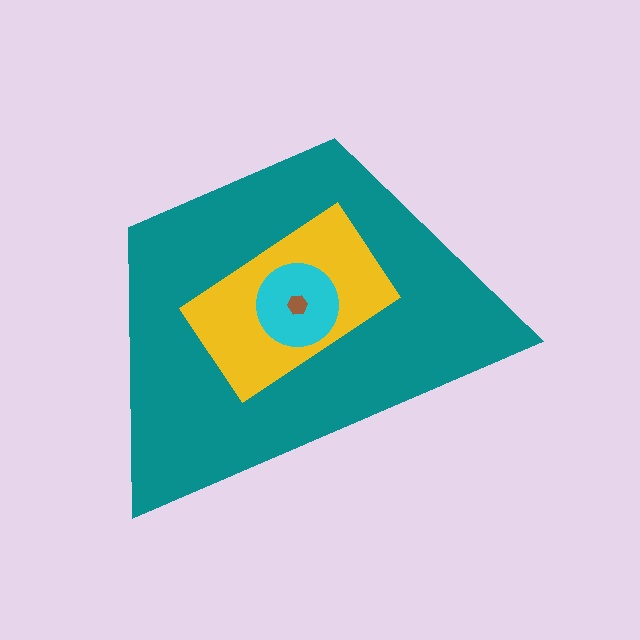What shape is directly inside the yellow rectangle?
The cyan circle.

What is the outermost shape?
The teal trapezoid.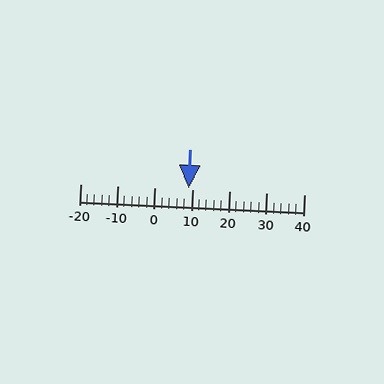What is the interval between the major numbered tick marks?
The major tick marks are spaced 10 units apart.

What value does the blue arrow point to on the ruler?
The blue arrow points to approximately 9.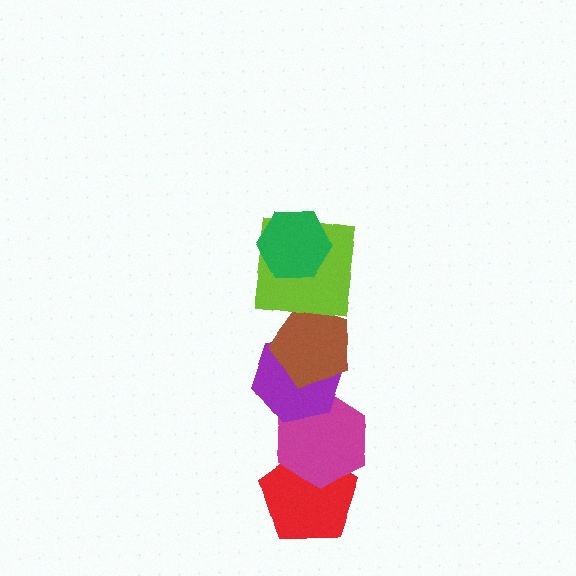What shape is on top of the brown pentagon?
The lime square is on top of the brown pentagon.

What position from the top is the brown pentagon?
The brown pentagon is 3rd from the top.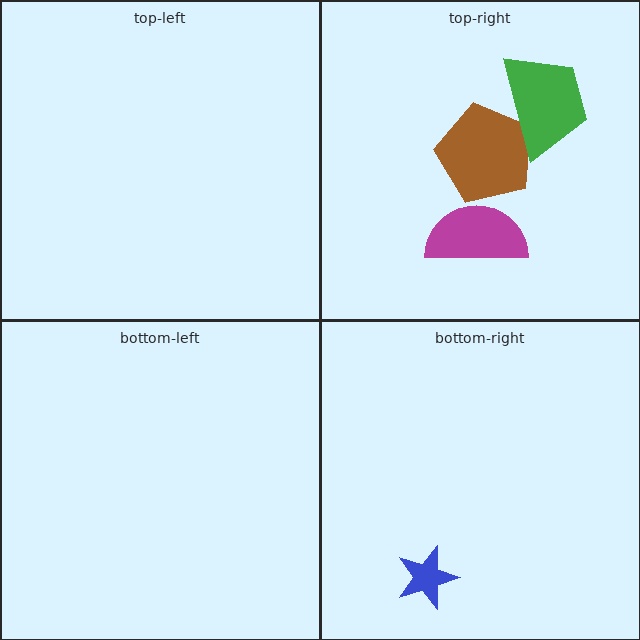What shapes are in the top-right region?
The magenta semicircle, the brown pentagon, the green trapezoid.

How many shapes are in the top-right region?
3.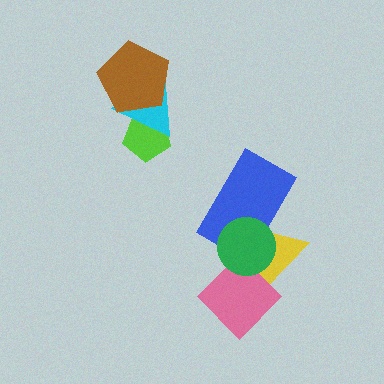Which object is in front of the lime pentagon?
The cyan triangle is in front of the lime pentagon.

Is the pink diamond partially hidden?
Yes, it is partially covered by another shape.